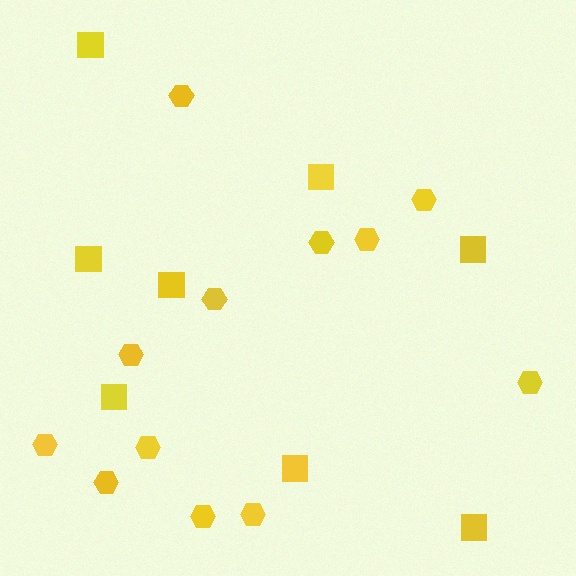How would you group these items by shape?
There are 2 groups: one group of squares (8) and one group of hexagons (12).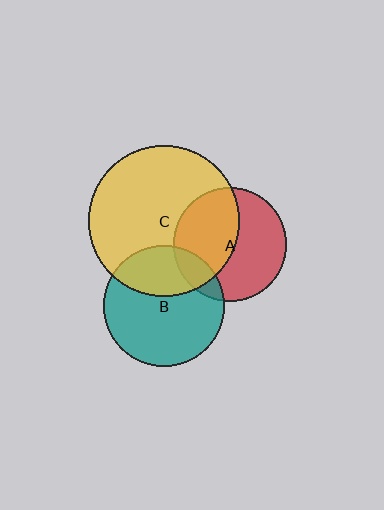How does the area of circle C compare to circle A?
Approximately 1.8 times.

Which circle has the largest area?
Circle C (yellow).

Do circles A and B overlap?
Yes.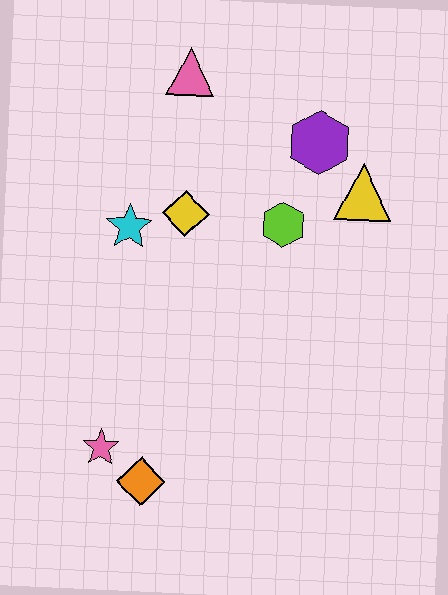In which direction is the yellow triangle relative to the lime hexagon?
The yellow triangle is to the right of the lime hexagon.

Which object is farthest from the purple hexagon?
The orange diamond is farthest from the purple hexagon.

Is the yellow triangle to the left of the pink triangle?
No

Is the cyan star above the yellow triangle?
No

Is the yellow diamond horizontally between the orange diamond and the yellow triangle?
Yes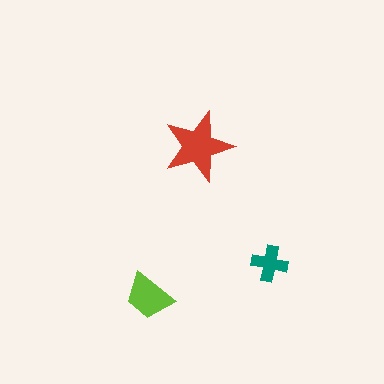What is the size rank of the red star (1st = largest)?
1st.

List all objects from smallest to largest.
The teal cross, the lime trapezoid, the red star.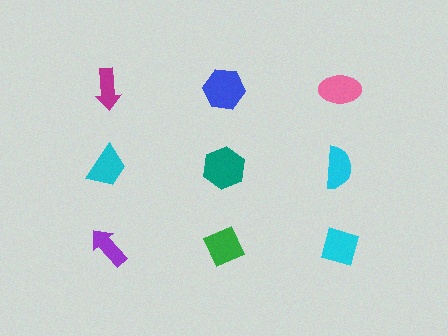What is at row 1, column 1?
A magenta arrow.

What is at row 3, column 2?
A green diamond.